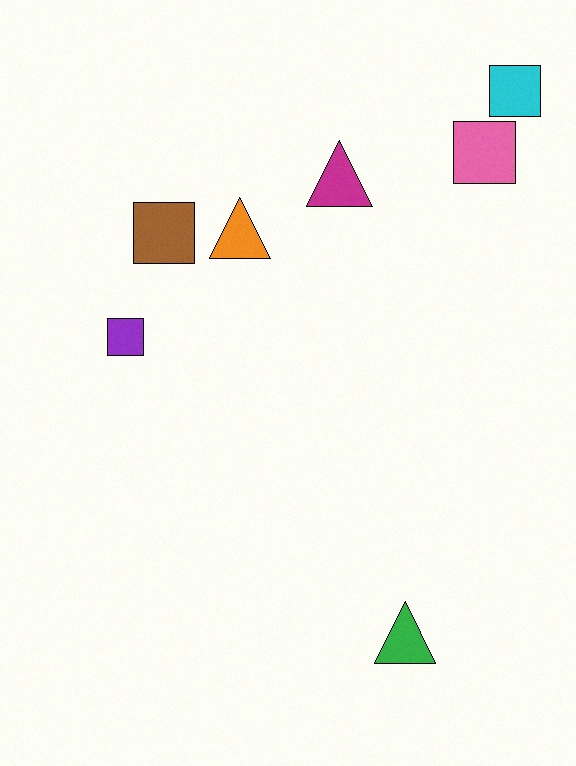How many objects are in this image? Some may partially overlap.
There are 7 objects.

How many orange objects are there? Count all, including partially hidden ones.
There is 1 orange object.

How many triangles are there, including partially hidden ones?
There are 3 triangles.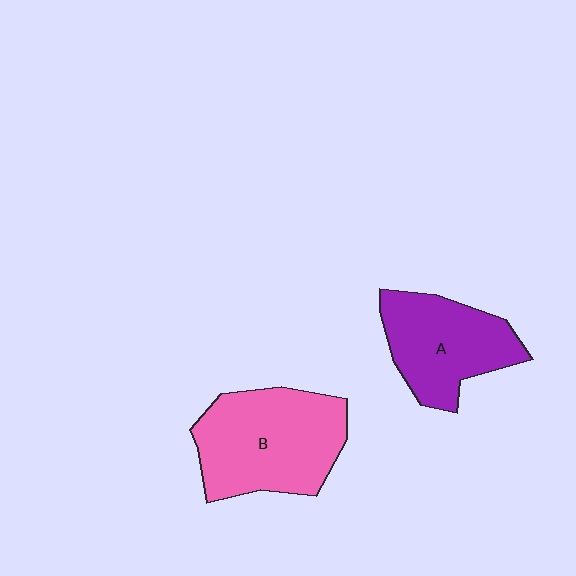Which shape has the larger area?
Shape B (pink).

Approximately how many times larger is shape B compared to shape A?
Approximately 1.3 times.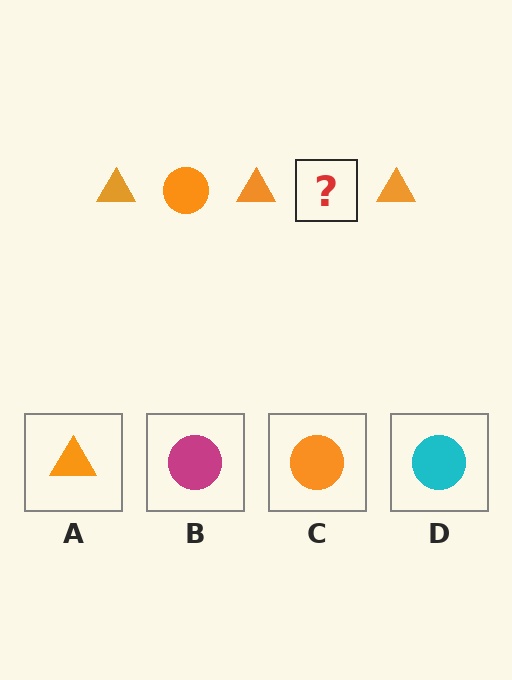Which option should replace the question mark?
Option C.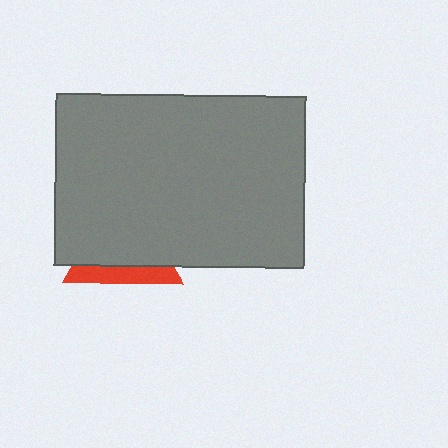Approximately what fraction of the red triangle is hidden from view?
Roughly 69% of the red triangle is hidden behind the gray rectangle.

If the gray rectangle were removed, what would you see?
You would see the complete red triangle.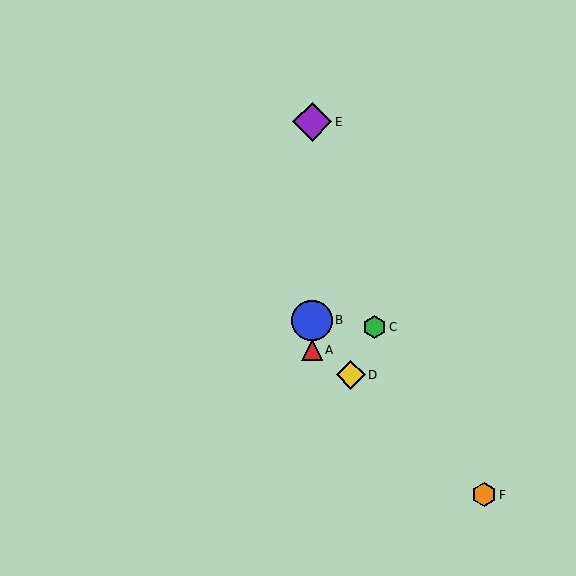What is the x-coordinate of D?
Object D is at x≈351.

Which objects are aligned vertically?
Objects A, B, E are aligned vertically.